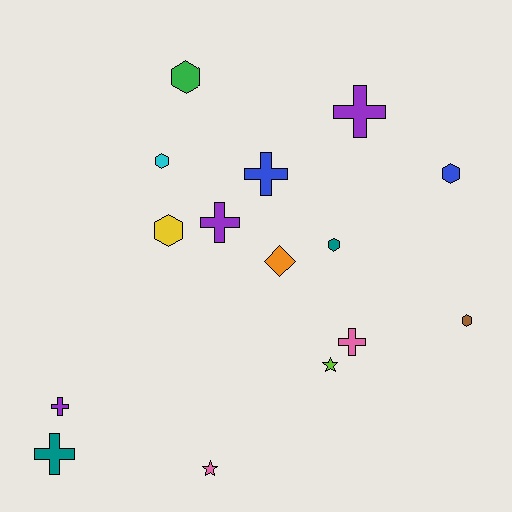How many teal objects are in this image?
There are 2 teal objects.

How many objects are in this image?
There are 15 objects.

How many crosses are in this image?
There are 6 crosses.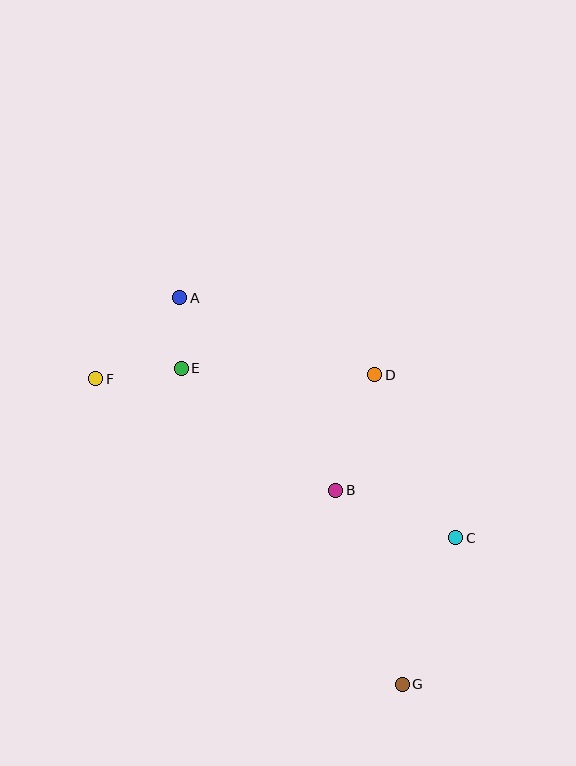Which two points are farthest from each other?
Points A and G are farthest from each other.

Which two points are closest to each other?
Points A and E are closest to each other.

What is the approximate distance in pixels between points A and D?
The distance between A and D is approximately 210 pixels.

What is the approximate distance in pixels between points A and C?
The distance between A and C is approximately 366 pixels.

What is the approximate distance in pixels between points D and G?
The distance between D and G is approximately 311 pixels.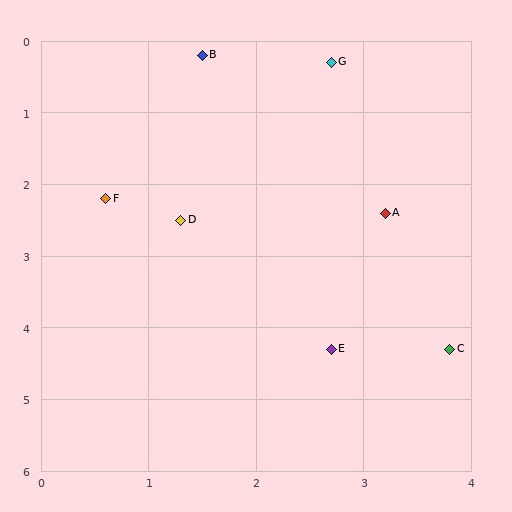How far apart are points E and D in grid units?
Points E and D are about 2.3 grid units apart.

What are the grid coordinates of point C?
Point C is at approximately (3.8, 4.3).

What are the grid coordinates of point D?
Point D is at approximately (1.3, 2.5).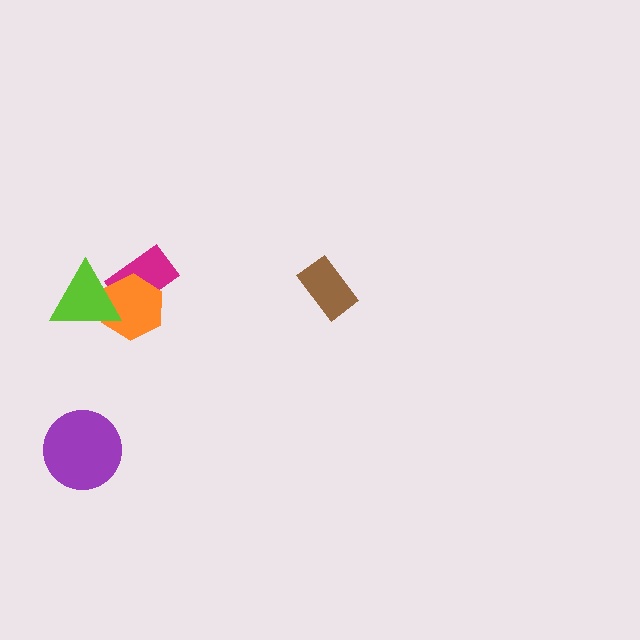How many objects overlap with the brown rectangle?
0 objects overlap with the brown rectangle.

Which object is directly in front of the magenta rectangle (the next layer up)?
The orange hexagon is directly in front of the magenta rectangle.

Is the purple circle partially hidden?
No, no other shape covers it.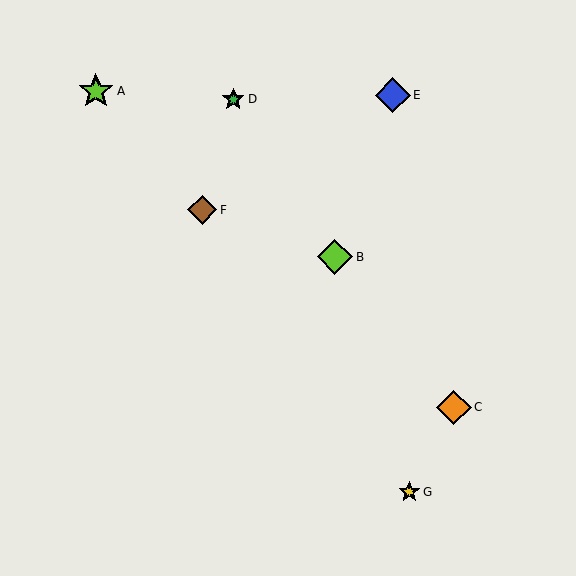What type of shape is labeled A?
Shape A is a lime star.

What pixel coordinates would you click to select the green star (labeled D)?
Click at (233, 99) to select the green star D.